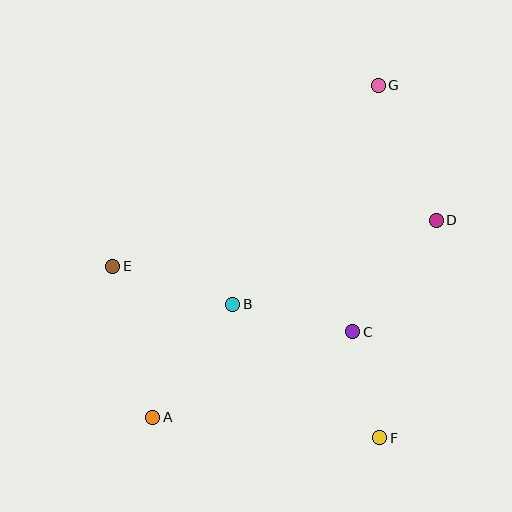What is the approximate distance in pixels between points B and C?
The distance between B and C is approximately 123 pixels.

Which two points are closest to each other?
Points C and F are closest to each other.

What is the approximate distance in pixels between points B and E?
The distance between B and E is approximately 126 pixels.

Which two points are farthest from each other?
Points A and G are farthest from each other.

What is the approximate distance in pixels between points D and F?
The distance between D and F is approximately 225 pixels.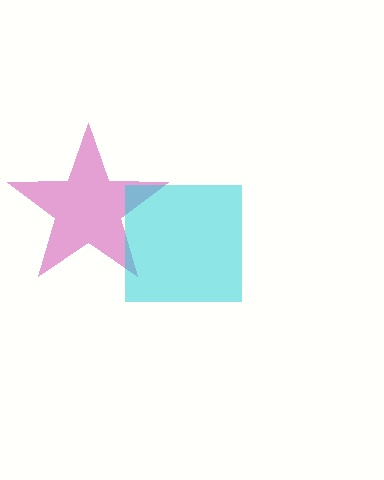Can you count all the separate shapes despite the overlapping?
Yes, there are 2 separate shapes.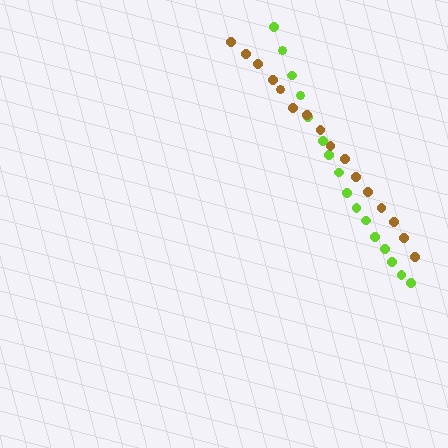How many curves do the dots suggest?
There are 2 distinct paths.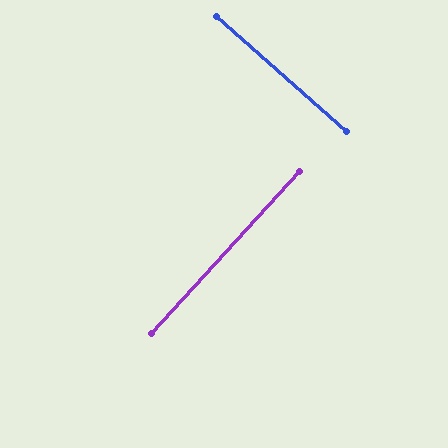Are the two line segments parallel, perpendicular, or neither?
Perpendicular — they meet at approximately 89°.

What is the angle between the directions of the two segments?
Approximately 89 degrees.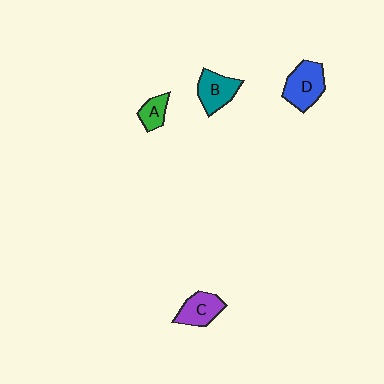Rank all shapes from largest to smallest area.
From largest to smallest: D (blue), B (teal), C (purple), A (green).